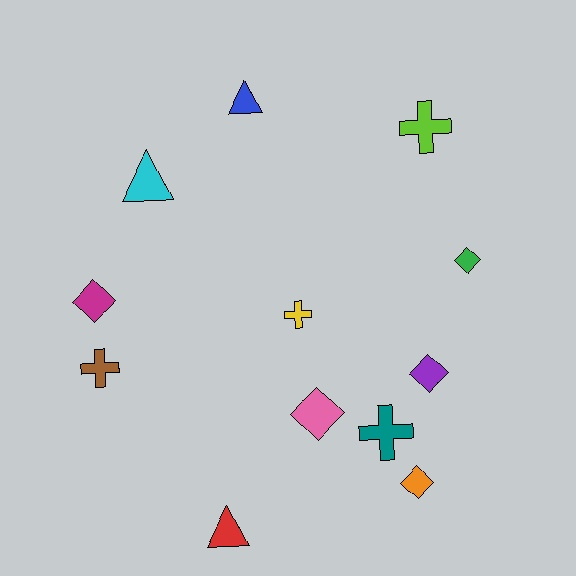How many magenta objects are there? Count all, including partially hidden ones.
There is 1 magenta object.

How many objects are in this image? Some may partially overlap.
There are 12 objects.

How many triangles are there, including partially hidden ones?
There are 3 triangles.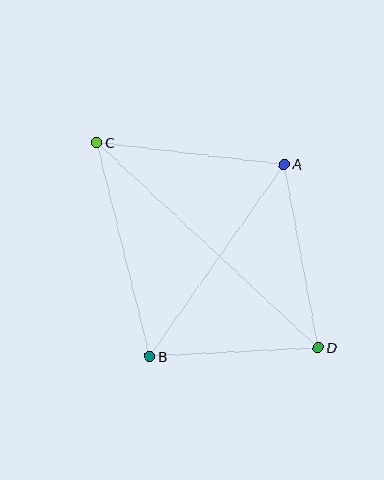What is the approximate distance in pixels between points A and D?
The distance between A and D is approximately 186 pixels.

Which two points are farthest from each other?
Points C and D are farthest from each other.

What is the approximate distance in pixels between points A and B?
The distance between A and B is approximately 234 pixels.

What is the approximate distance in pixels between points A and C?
The distance between A and C is approximately 188 pixels.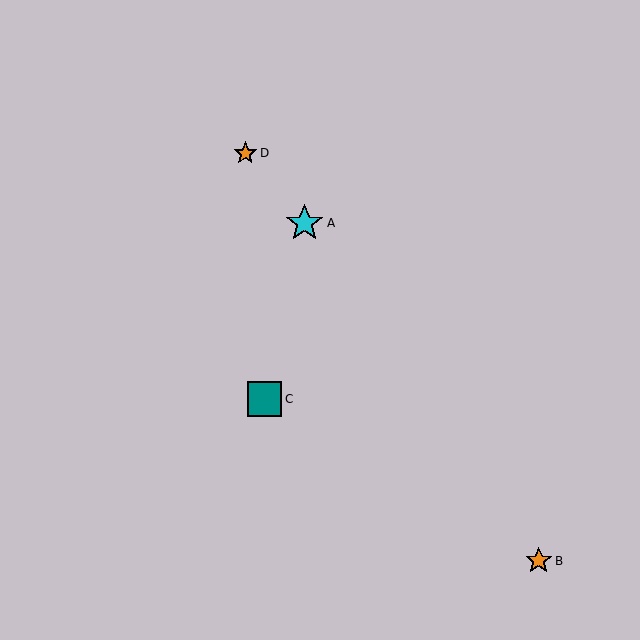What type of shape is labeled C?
Shape C is a teal square.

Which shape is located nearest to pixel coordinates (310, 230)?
The cyan star (labeled A) at (305, 223) is nearest to that location.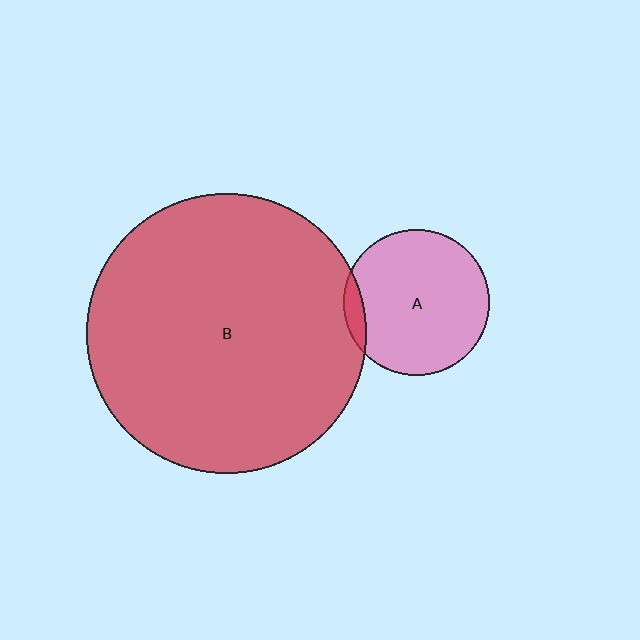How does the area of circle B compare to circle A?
Approximately 3.7 times.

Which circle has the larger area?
Circle B (red).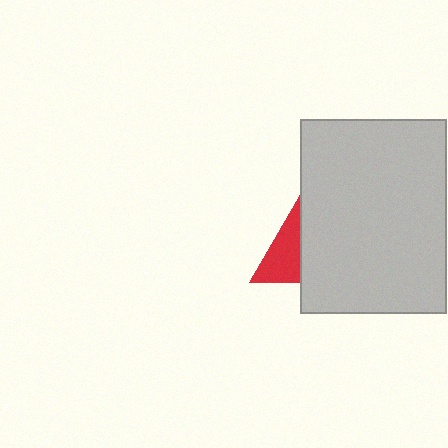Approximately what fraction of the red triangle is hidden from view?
Roughly 62% of the red triangle is hidden behind the light gray rectangle.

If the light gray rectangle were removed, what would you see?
You would see the complete red triangle.